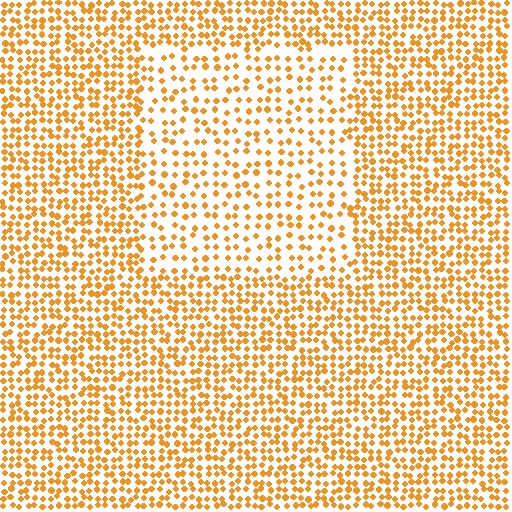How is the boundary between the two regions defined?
The boundary is defined by a change in element density (approximately 1.8x ratio). All elements are the same color, size, and shape.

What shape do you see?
I see a rectangle.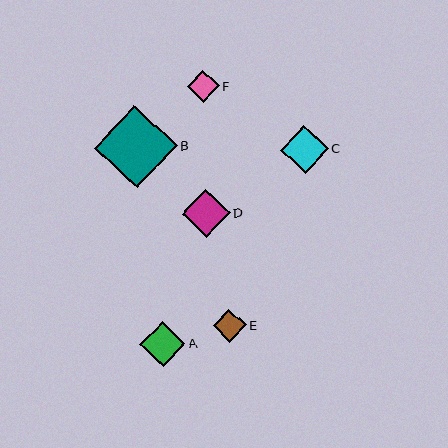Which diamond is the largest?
Diamond B is the largest with a size of approximately 83 pixels.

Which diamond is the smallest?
Diamond F is the smallest with a size of approximately 32 pixels.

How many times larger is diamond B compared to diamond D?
Diamond B is approximately 1.7 times the size of diamond D.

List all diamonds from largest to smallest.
From largest to smallest: B, C, D, A, E, F.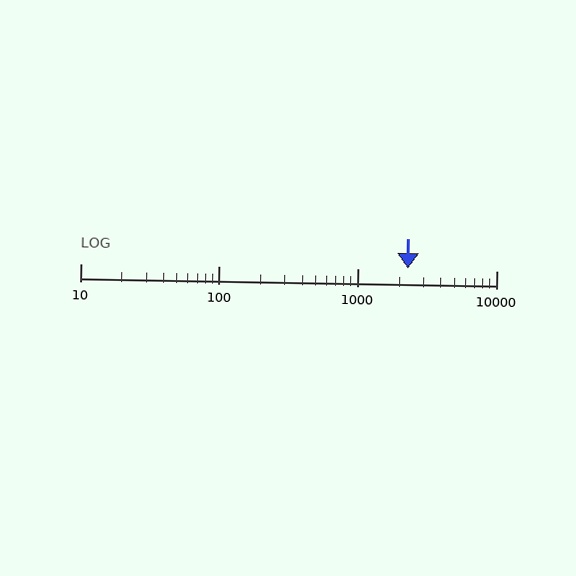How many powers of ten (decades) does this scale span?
The scale spans 3 decades, from 10 to 10000.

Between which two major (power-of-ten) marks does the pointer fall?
The pointer is between 1000 and 10000.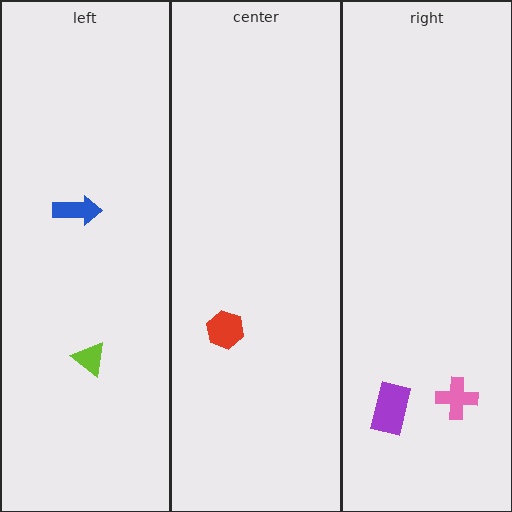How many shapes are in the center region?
1.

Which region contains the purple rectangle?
The right region.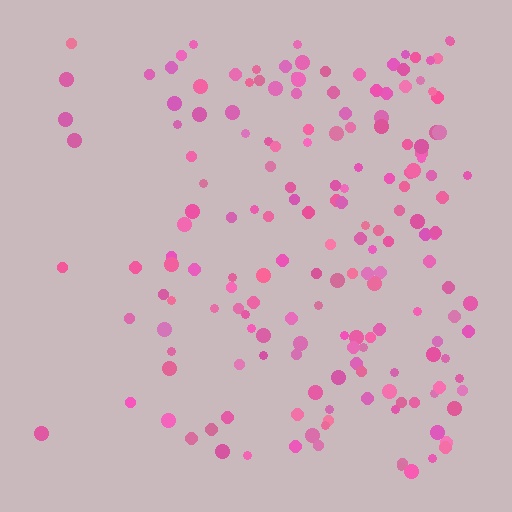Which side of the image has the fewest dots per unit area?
The left.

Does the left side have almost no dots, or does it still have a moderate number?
Still a moderate number, just noticeably fewer than the right.